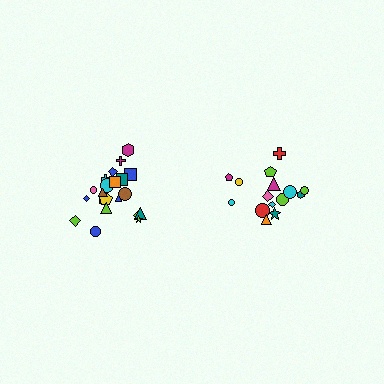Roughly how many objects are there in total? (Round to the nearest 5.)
Roughly 35 objects in total.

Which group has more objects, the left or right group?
The left group.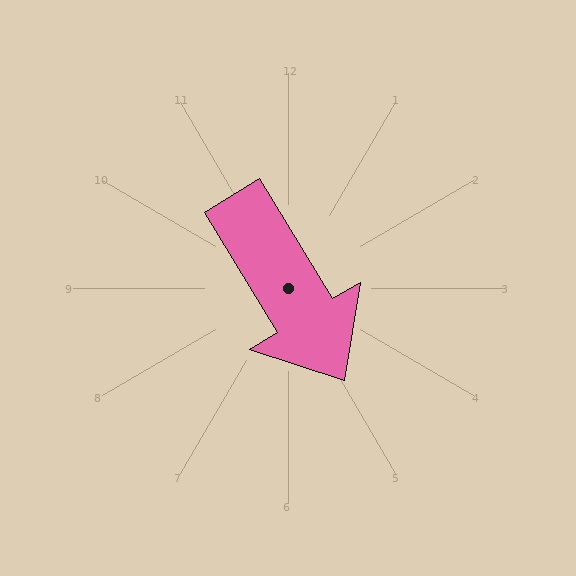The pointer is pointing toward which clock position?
Roughly 5 o'clock.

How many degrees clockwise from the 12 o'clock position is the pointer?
Approximately 149 degrees.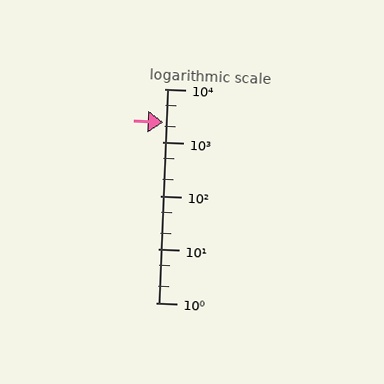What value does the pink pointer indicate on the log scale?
The pointer indicates approximately 2400.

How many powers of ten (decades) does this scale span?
The scale spans 4 decades, from 1 to 10000.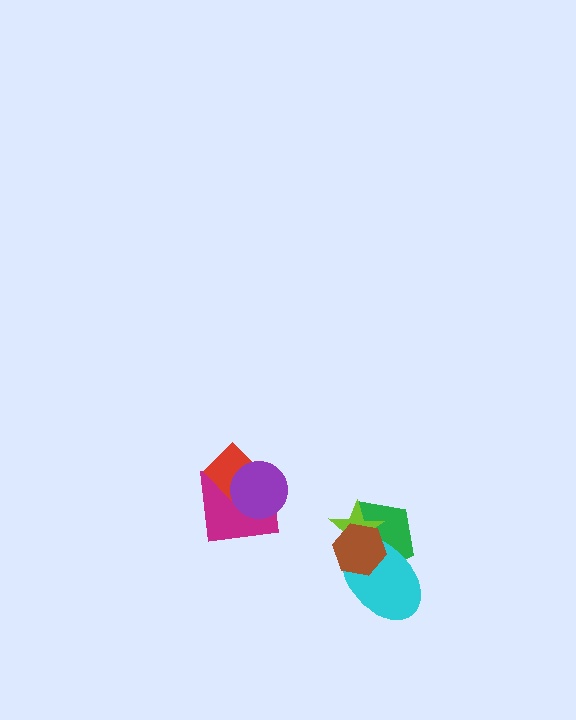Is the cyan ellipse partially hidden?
Yes, it is partially covered by another shape.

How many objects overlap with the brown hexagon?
3 objects overlap with the brown hexagon.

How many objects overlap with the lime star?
3 objects overlap with the lime star.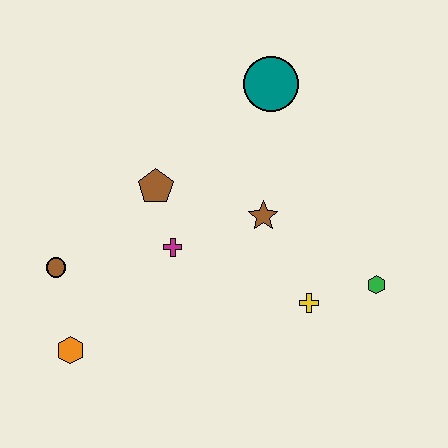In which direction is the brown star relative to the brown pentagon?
The brown star is to the right of the brown pentagon.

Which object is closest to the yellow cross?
The green hexagon is closest to the yellow cross.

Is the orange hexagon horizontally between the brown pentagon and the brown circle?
Yes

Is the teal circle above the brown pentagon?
Yes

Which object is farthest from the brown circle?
The green hexagon is farthest from the brown circle.